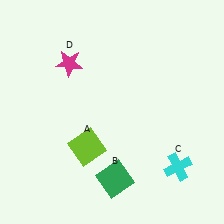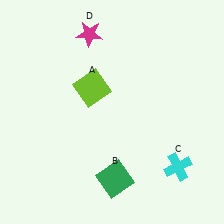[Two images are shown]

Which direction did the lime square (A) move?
The lime square (A) moved up.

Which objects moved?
The objects that moved are: the lime square (A), the magenta star (D).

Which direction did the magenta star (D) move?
The magenta star (D) moved up.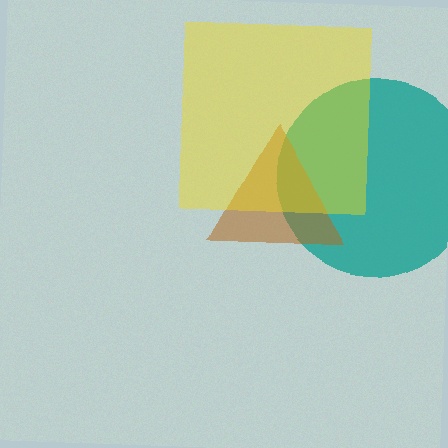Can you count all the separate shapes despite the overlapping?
Yes, there are 3 separate shapes.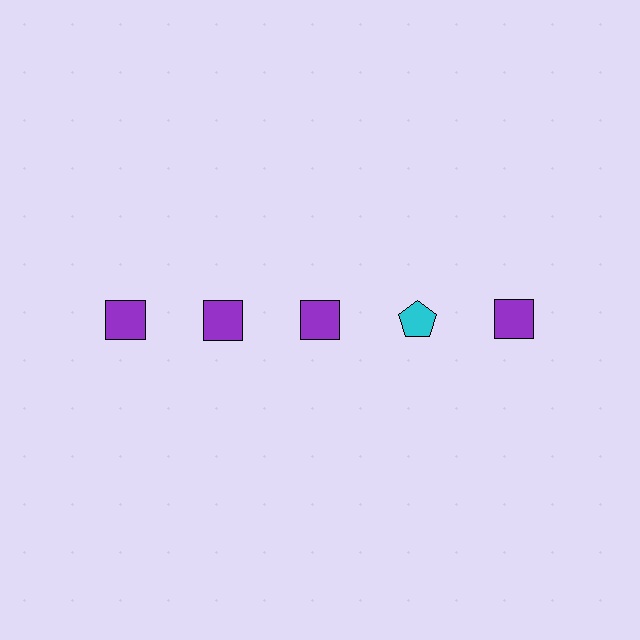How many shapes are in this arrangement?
There are 5 shapes arranged in a grid pattern.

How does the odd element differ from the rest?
It differs in both color (cyan instead of purple) and shape (pentagon instead of square).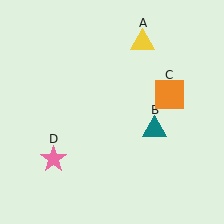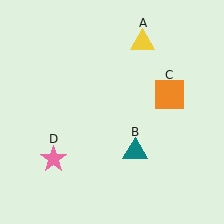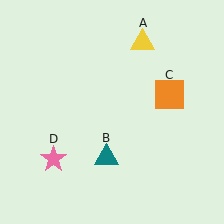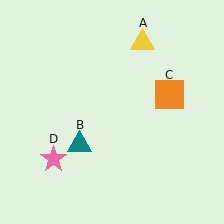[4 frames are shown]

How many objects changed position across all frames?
1 object changed position: teal triangle (object B).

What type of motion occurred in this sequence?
The teal triangle (object B) rotated clockwise around the center of the scene.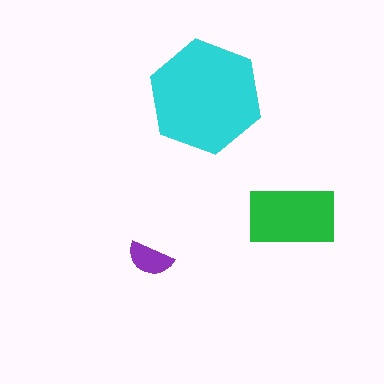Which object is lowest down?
The purple semicircle is bottommost.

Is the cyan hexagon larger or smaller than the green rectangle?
Larger.